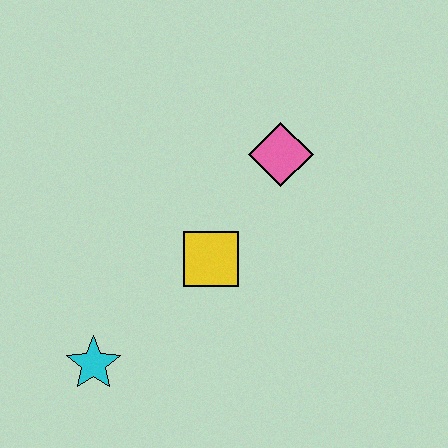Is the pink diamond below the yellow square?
No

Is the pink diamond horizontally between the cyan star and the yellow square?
No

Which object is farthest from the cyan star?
The pink diamond is farthest from the cyan star.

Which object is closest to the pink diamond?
The yellow square is closest to the pink diamond.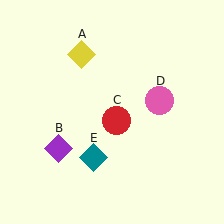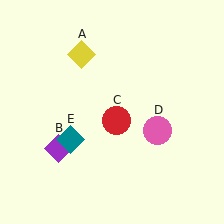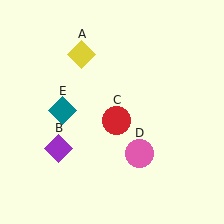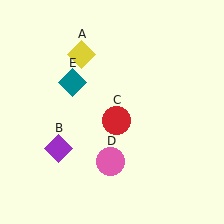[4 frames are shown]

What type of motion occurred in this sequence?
The pink circle (object D), teal diamond (object E) rotated clockwise around the center of the scene.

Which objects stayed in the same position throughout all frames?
Yellow diamond (object A) and purple diamond (object B) and red circle (object C) remained stationary.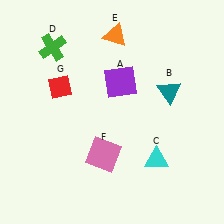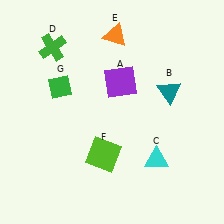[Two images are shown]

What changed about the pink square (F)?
In Image 1, F is pink. In Image 2, it changed to lime.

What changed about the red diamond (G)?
In Image 1, G is red. In Image 2, it changed to green.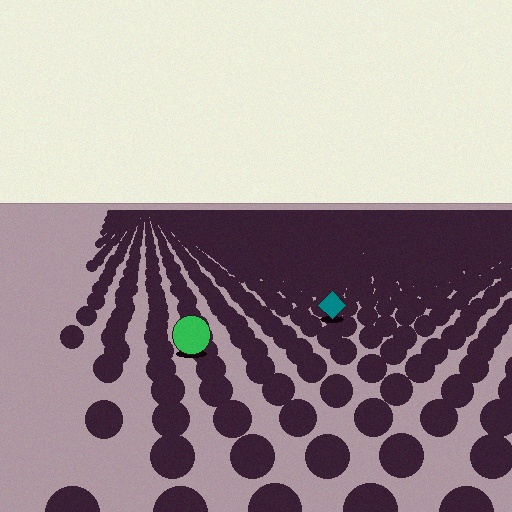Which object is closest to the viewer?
The green circle is closest. The texture marks near it are larger and more spread out.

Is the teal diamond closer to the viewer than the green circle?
No. The green circle is closer — you can tell from the texture gradient: the ground texture is coarser near it.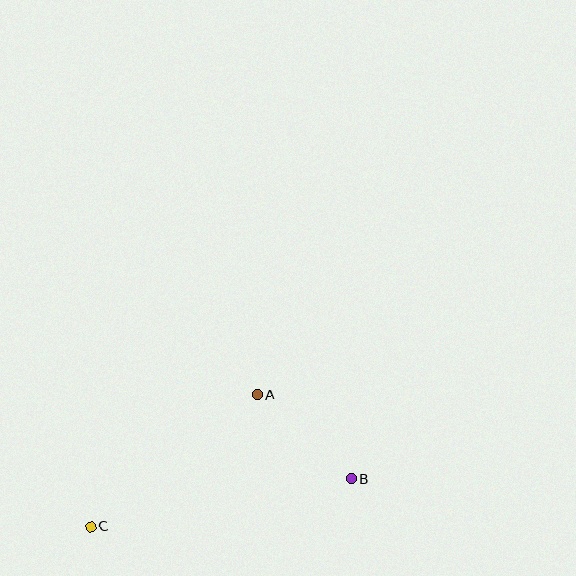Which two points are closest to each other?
Points A and B are closest to each other.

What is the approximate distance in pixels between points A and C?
The distance between A and C is approximately 213 pixels.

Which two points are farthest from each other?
Points B and C are farthest from each other.